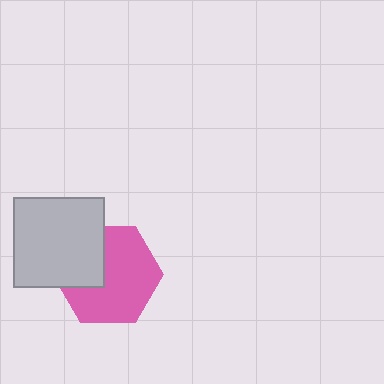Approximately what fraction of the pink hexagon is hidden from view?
Roughly 31% of the pink hexagon is hidden behind the light gray square.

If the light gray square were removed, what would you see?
You would see the complete pink hexagon.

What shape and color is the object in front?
The object in front is a light gray square.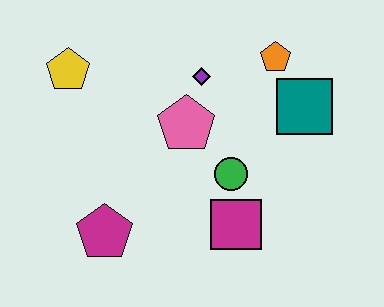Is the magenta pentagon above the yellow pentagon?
No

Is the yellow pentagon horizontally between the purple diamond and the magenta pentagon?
No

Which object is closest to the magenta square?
The green circle is closest to the magenta square.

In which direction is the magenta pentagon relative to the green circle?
The magenta pentagon is to the left of the green circle.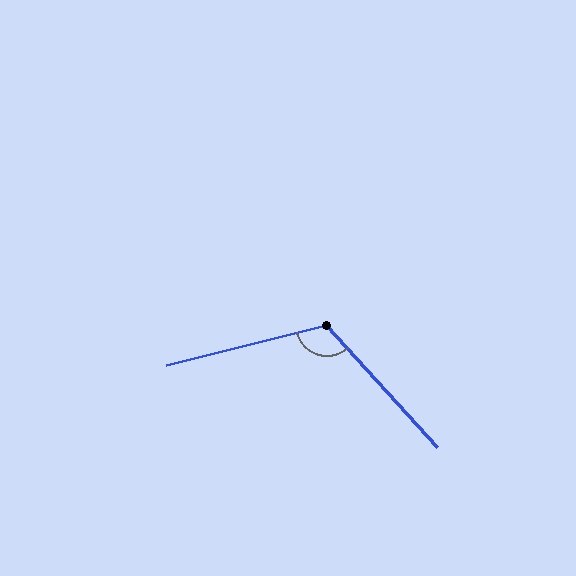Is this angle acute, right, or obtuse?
It is obtuse.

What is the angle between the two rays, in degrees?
Approximately 118 degrees.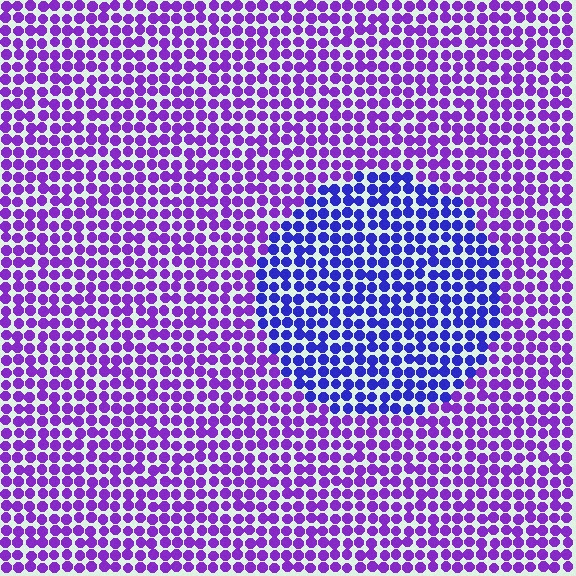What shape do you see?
I see a circle.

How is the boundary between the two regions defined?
The boundary is defined purely by a slight shift in hue (about 35 degrees). Spacing, size, and orientation are identical on both sides.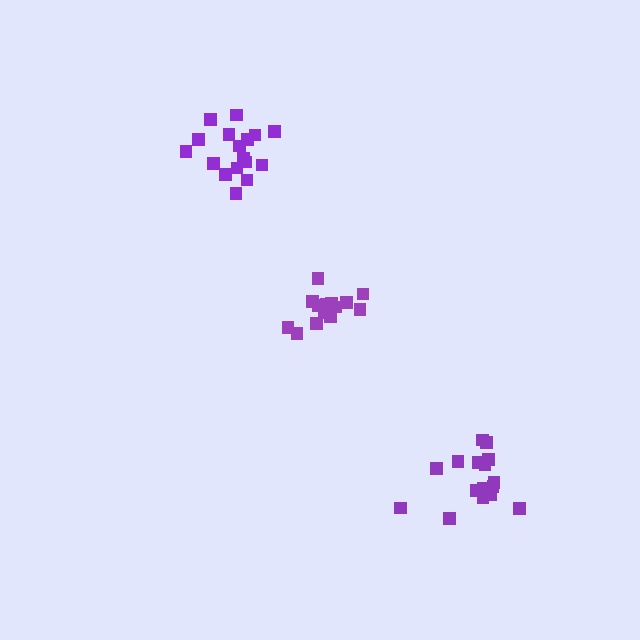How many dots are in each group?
Group 1: 16 dots, Group 2: 17 dots, Group 3: 14 dots (47 total).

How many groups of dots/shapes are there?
There are 3 groups.